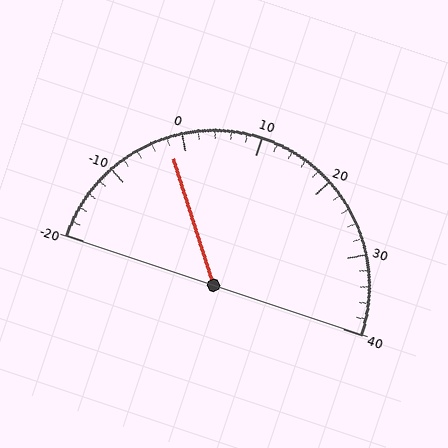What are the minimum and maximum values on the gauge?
The gauge ranges from -20 to 40.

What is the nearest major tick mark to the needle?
The nearest major tick mark is 0.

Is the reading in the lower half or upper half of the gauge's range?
The reading is in the lower half of the range (-20 to 40).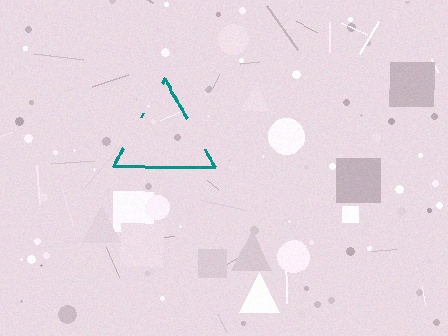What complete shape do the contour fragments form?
The contour fragments form a triangle.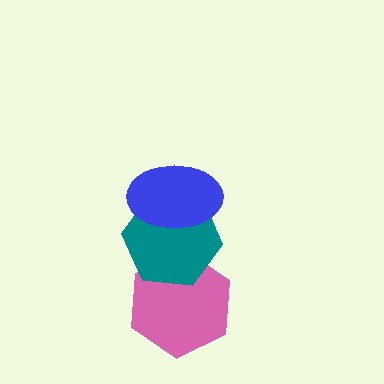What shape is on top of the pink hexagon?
The teal hexagon is on top of the pink hexagon.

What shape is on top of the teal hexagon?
The blue ellipse is on top of the teal hexagon.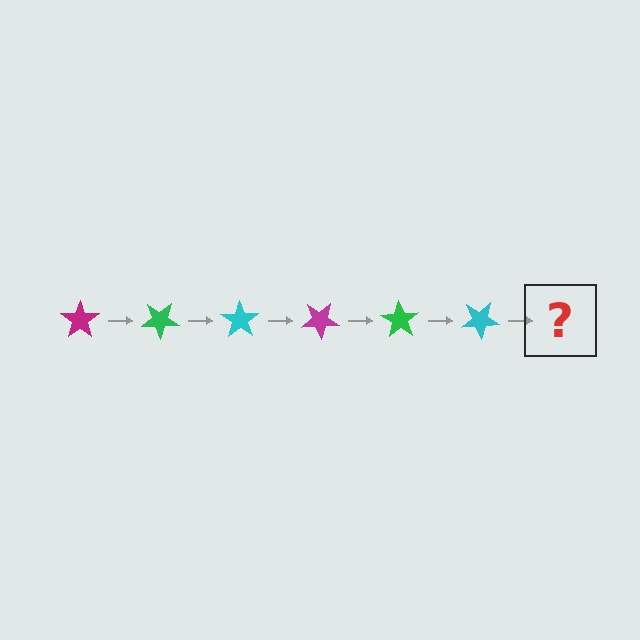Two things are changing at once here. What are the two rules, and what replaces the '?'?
The two rules are that it rotates 35 degrees each step and the color cycles through magenta, green, and cyan. The '?' should be a magenta star, rotated 210 degrees from the start.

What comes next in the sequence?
The next element should be a magenta star, rotated 210 degrees from the start.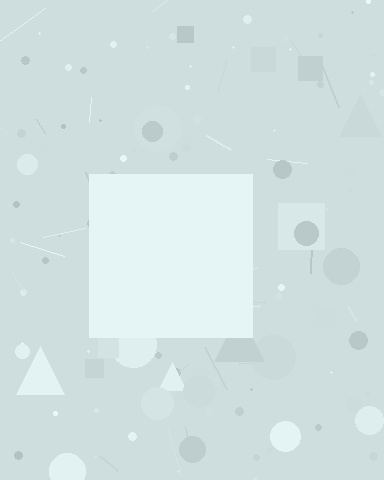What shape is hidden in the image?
A square is hidden in the image.